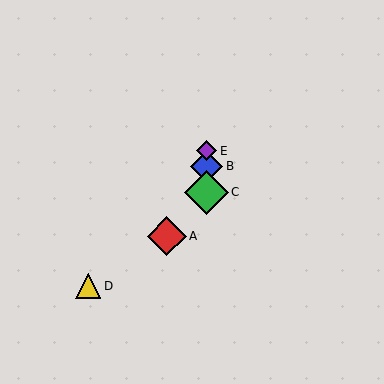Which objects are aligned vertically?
Objects B, C, E are aligned vertically.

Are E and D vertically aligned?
No, E is at x≈206 and D is at x≈88.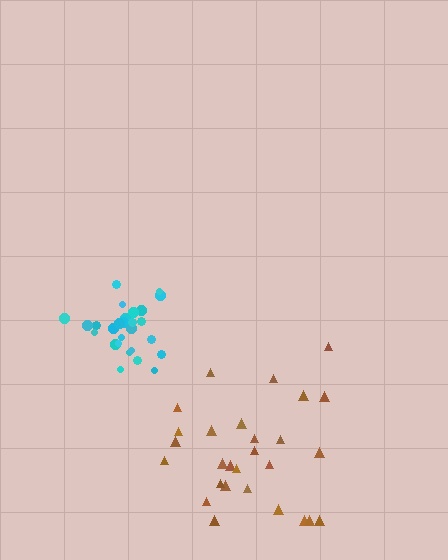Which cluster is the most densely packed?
Cyan.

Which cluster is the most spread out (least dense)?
Brown.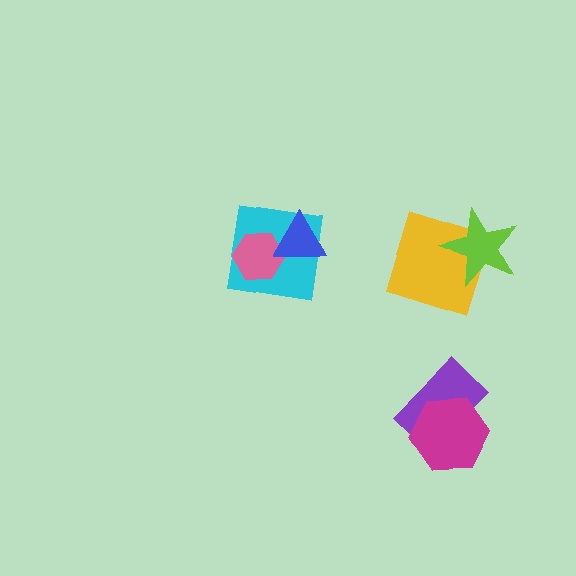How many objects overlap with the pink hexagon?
2 objects overlap with the pink hexagon.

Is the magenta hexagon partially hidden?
No, no other shape covers it.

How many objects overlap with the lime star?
1 object overlaps with the lime star.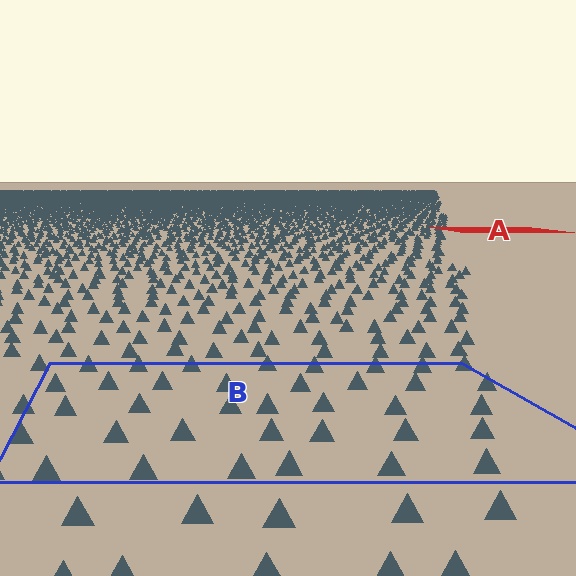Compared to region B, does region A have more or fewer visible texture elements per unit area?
Region A has more texture elements per unit area — they are packed more densely because it is farther away.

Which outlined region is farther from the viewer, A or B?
Region A is farther from the viewer — the texture elements inside it appear smaller and more densely packed.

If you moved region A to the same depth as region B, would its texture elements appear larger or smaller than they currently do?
They would appear larger. At a closer depth, the same texture elements are projected at a bigger on-screen size.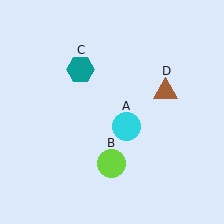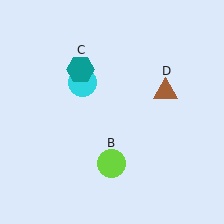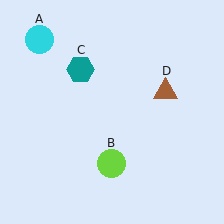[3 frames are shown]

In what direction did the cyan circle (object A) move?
The cyan circle (object A) moved up and to the left.